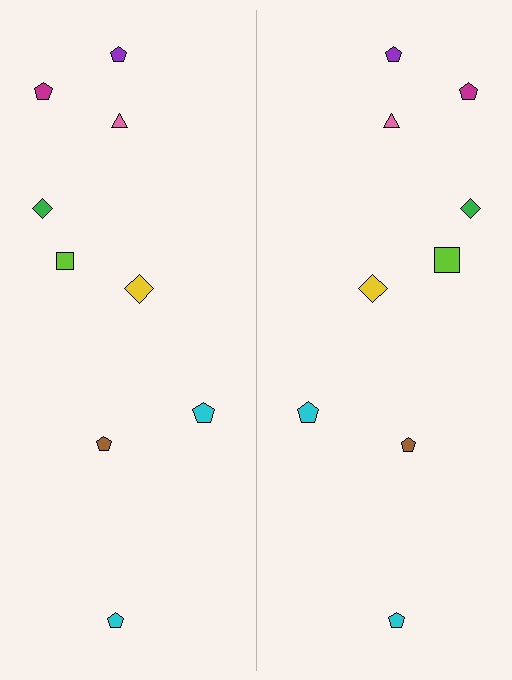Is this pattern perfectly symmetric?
No, the pattern is not perfectly symmetric. The lime square on the right side has a different size than its mirror counterpart.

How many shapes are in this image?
There are 18 shapes in this image.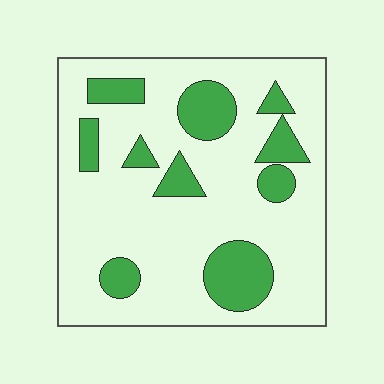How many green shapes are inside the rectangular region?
10.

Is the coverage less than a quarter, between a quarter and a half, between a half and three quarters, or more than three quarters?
Less than a quarter.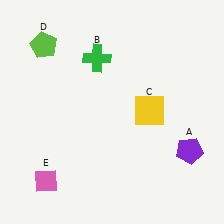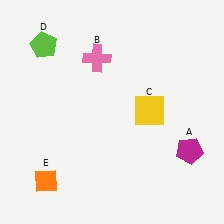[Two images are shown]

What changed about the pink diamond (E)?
In Image 1, E is pink. In Image 2, it changed to orange.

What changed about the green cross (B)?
In Image 1, B is green. In Image 2, it changed to pink.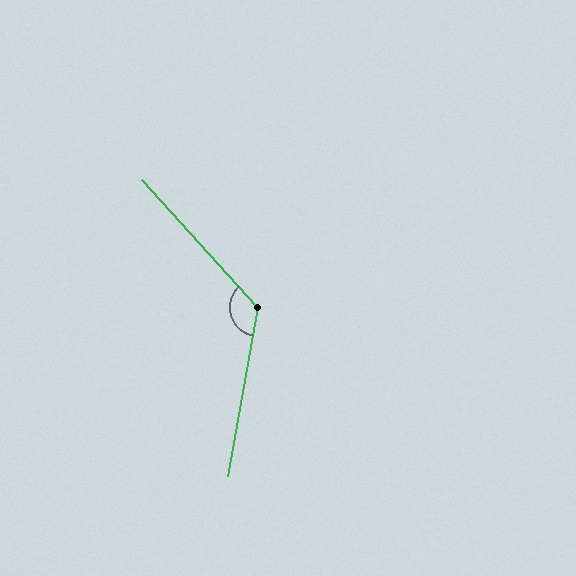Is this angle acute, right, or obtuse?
It is obtuse.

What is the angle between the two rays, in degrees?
Approximately 128 degrees.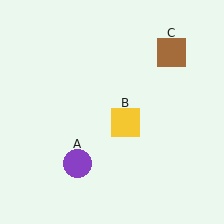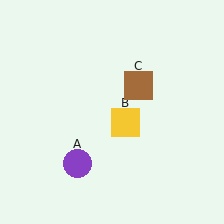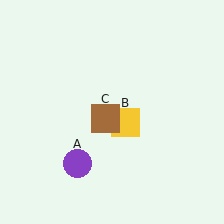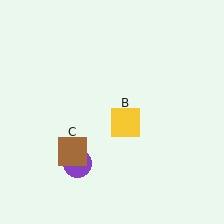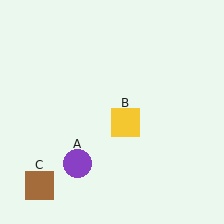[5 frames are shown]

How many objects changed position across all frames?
1 object changed position: brown square (object C).